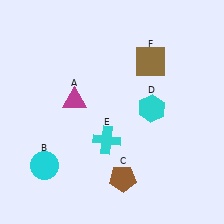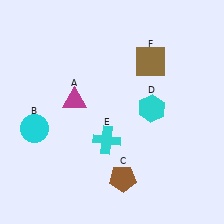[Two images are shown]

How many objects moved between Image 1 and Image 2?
1 object moved between the two images.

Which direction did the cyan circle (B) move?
The cyan circle (B) moved up.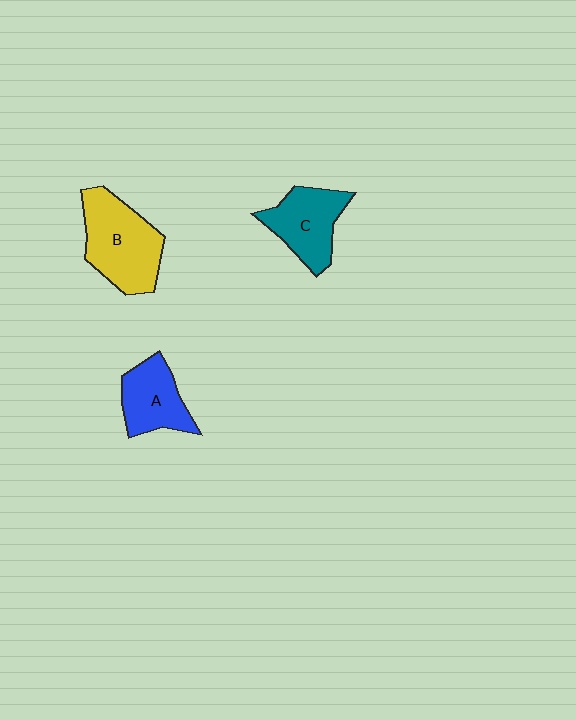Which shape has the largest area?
Shape B (yellow).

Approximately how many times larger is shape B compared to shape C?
Approximately 1.3 times.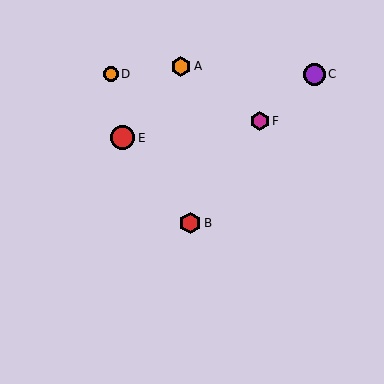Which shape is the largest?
The red circle (labeled E) is the largest.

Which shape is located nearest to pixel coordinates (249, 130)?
The magenta hexagon (labeled F) at (260, 121) is nearest to that location.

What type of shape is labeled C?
Shape C is a purple circle.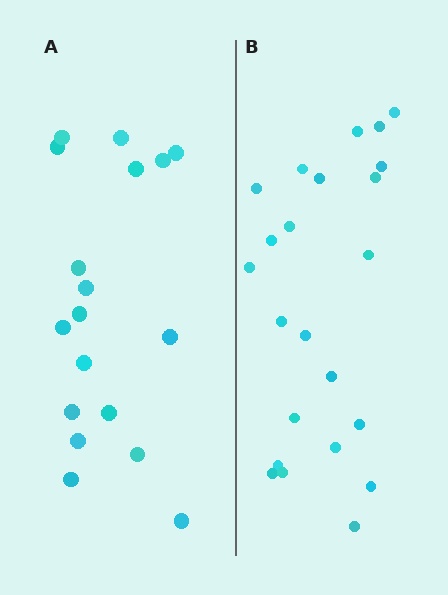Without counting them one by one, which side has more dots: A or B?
Region B (the right region) has more dots.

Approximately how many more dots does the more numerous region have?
Region B has about 5 more dots than region A.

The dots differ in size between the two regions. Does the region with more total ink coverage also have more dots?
No. Region A has more total ink coverage because its dots are larger, but region B actually contains more individual dots. Total area can be misleading — the number of items is what matters here.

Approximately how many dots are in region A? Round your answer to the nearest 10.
About 20 dots. (The exact count is 18, which rounds to 20.)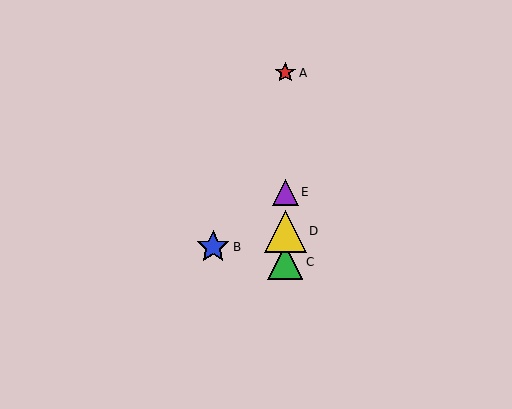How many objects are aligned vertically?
4 objects (A, C, D, E) are aligned vertically.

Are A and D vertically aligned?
Yes, both are at x≈285.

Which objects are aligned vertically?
Objects A, C, D, E are aligned vertically.